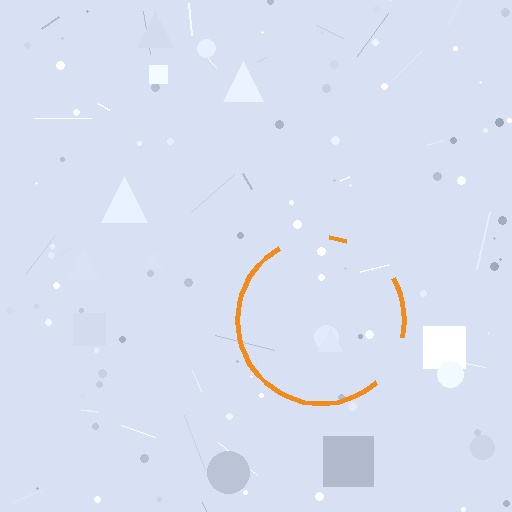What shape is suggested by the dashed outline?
The dashed outline suggests a circle.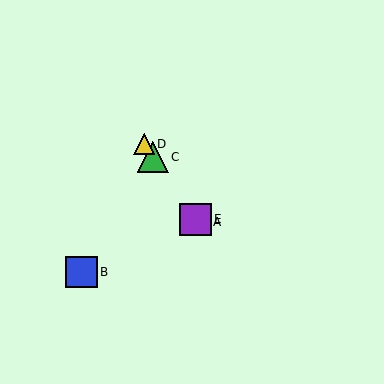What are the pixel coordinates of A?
Object A is at (197, 222).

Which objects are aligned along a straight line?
Objects A, C, D, E are aligned along a straight line.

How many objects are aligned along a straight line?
4 objects (A, C, D, E) are aligned along a straight line.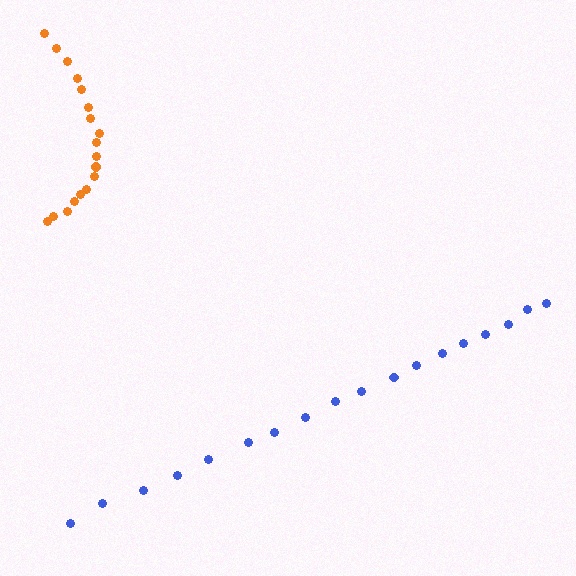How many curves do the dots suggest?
There are 2 distinct paths.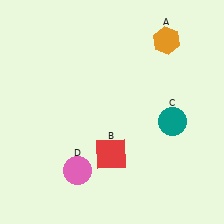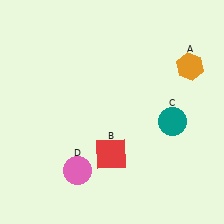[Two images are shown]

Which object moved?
The orange hexagon (A) moved down.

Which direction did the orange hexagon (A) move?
The orange hexagon (A) moved down.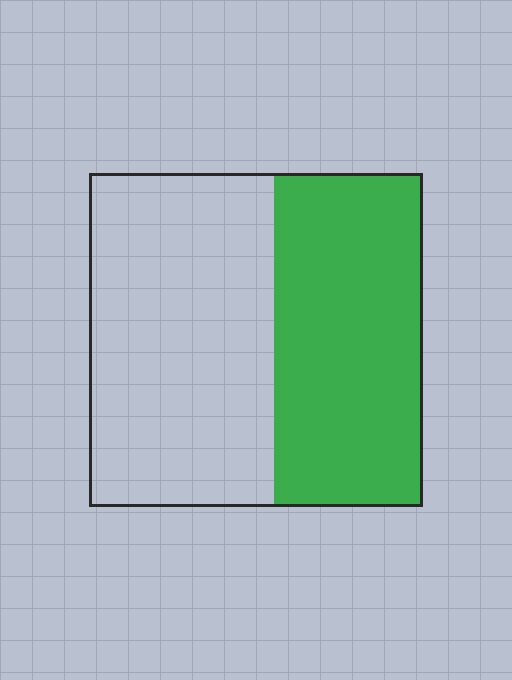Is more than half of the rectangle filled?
No.